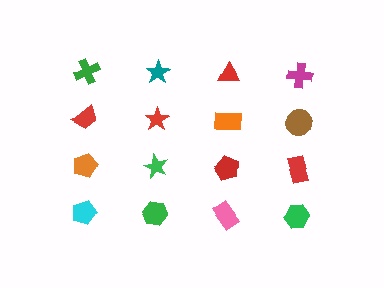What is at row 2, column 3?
An orange rectangle.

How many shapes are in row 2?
4 shapes.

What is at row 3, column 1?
An orange pentagon.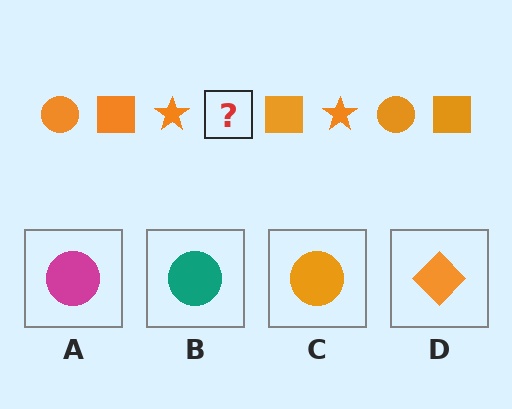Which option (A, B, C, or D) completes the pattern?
C.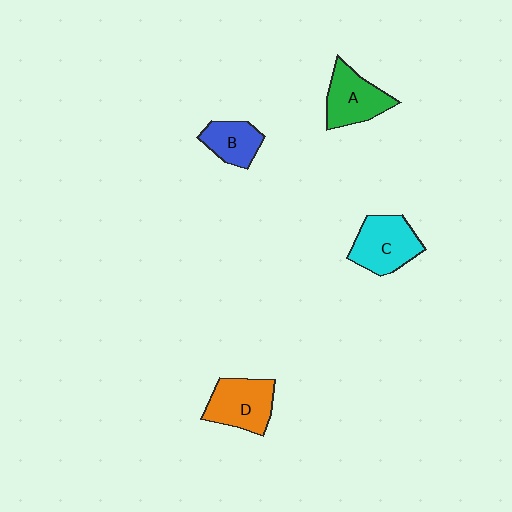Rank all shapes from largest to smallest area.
From largest to smallest: C (cyan), D (orange), A (green), B (blue).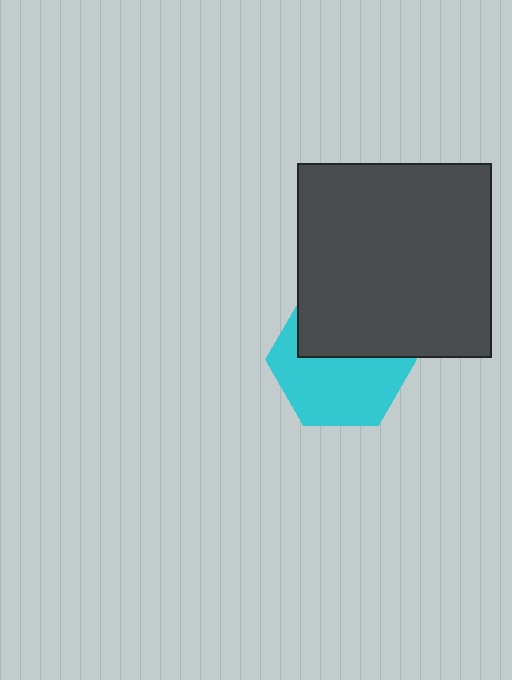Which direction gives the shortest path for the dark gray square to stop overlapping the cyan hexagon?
Moving up gives the shortest separation.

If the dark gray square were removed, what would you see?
You would see the complete cyan hexagon.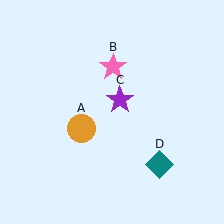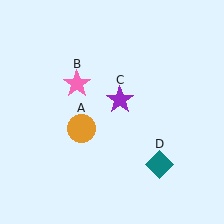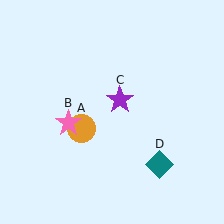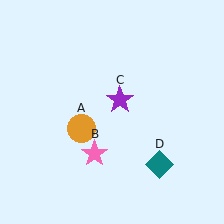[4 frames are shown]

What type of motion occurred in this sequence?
The pink star (object B) rotated counterclockwise around the center of the scene.